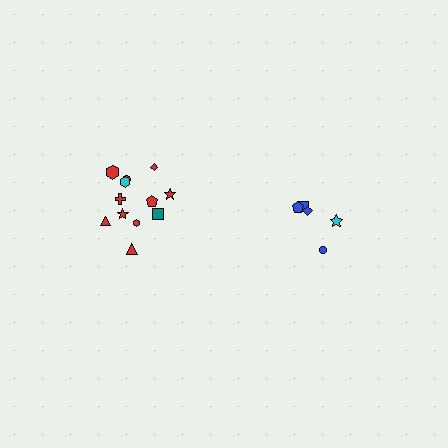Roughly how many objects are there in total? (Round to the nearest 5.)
Roughly 15 objects in total.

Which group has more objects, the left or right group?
The left group.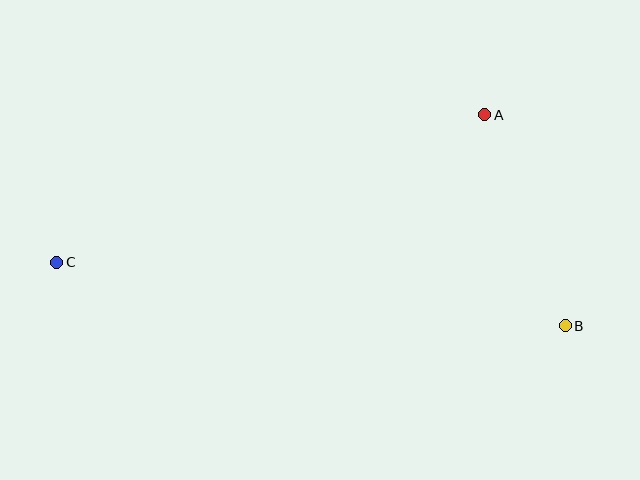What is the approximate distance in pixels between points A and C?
The distance between A and C is approximately 453 pixels.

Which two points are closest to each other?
Points A and B are closest to each other.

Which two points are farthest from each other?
Points B and C are farthest from each other.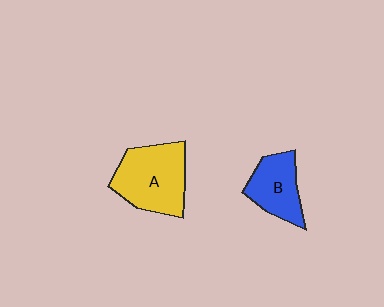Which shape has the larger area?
Shape A (yellow).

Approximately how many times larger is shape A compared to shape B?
Approximately 1.5 times.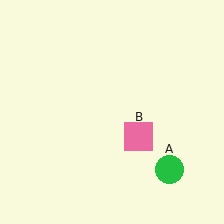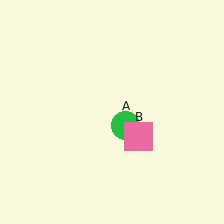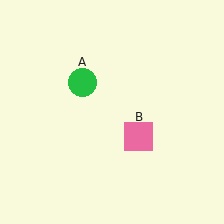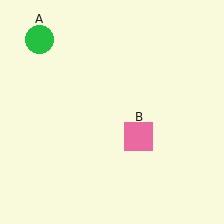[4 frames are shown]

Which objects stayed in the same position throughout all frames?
Pink square (object B) remained stationary.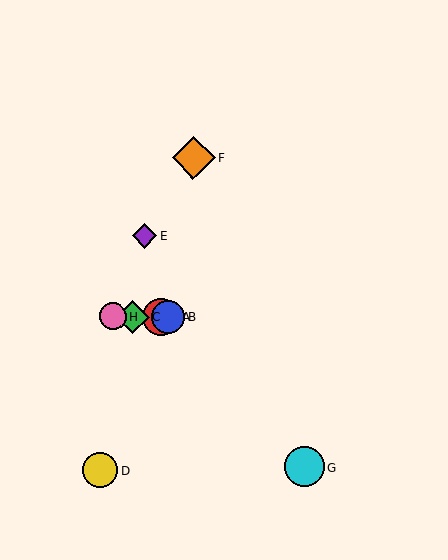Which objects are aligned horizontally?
Objects A, B, C, H are aligned horizontally.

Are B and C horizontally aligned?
Yes, both are at y≈317.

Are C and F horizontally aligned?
No, C is at y≈317 and F is at y≈158.